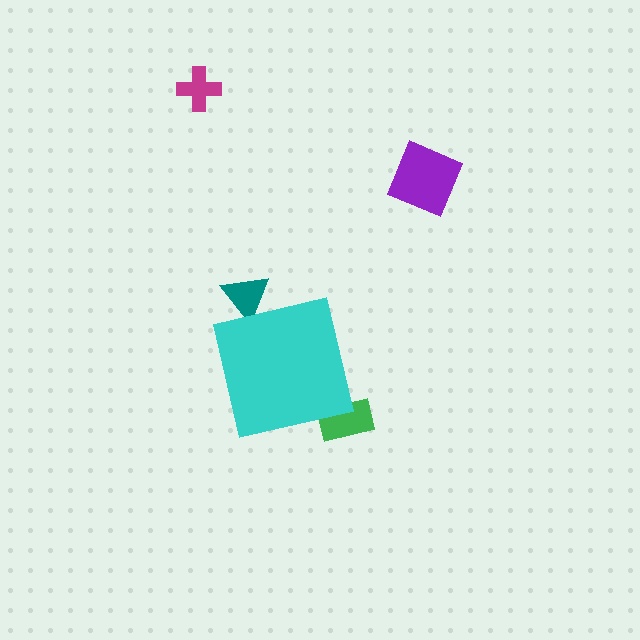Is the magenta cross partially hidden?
No, the magenta cross is fully visible.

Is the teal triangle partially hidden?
Yes, the teal triangle is partially hidden behind the cyan square.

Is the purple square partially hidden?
No, the purple square is fully visible.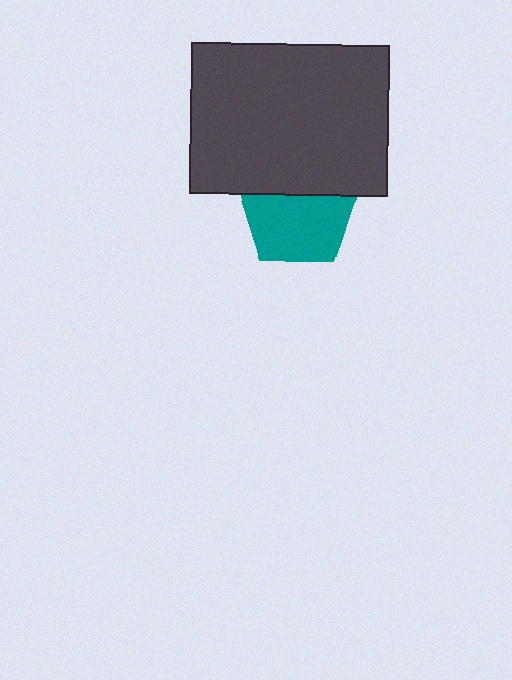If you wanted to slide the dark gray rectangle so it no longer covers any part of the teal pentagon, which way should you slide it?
Slide it up — that is the most direct way to separate the two shapes.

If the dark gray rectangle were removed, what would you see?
You would see the complete teal pentagon.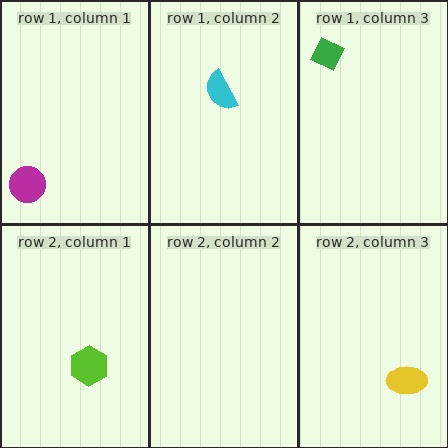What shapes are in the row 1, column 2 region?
The cyan semicircle.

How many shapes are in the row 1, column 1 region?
1.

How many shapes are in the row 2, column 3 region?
1.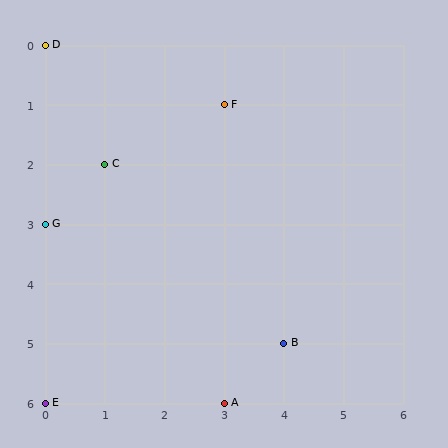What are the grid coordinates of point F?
Point F is at grid coordinates (3, 1).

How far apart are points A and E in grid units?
Points A and E are 3 columns apart.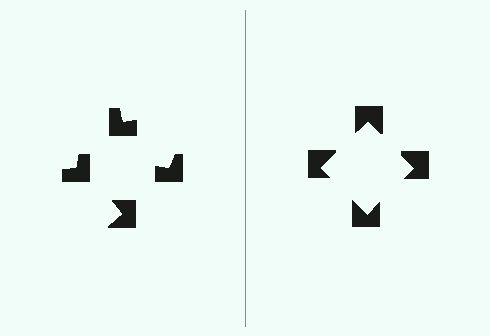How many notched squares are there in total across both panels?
8 — 4 on each side.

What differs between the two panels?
The notched squares are positioned identically on both sides; only the wedge orientations differ. On the right they align to a square; on the left they are misaligned.